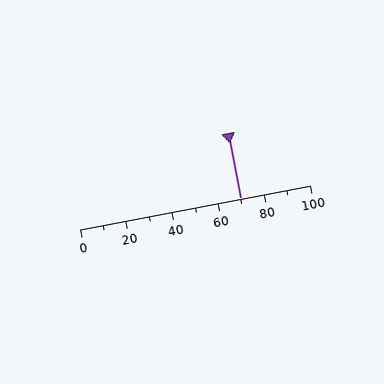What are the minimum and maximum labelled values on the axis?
The axis runs from 0 to 100.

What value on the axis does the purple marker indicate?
The marker indicates approximately 70.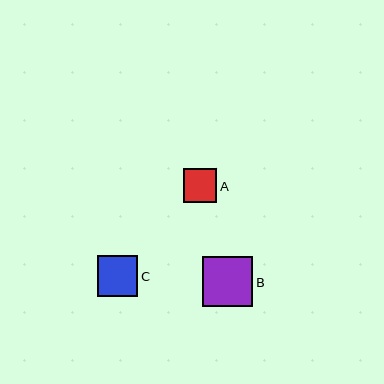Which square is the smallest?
Square A is the smallest with a size of approximately 34 pixels.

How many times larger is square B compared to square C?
Square B is approximately 1.2 times the size of square C.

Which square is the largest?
Square B is the largest with a size of approximately 50 pixels.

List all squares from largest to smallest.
From largest to smallest: B, C, A.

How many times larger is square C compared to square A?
Square C is approximately 1.2 times the size of square A.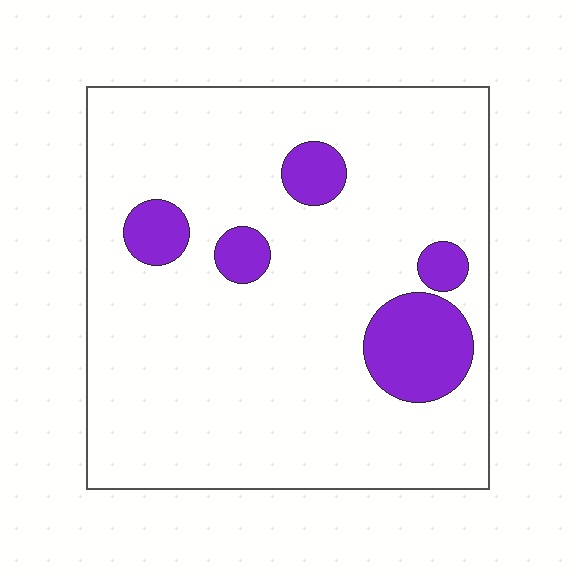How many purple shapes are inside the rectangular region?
5.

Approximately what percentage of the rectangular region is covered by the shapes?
Approximately 15%.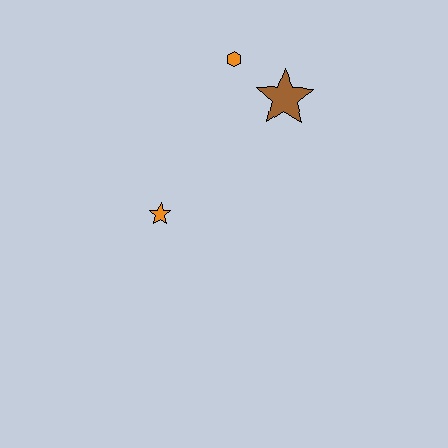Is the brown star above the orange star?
Yes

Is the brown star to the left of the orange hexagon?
No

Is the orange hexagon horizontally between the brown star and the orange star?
Yes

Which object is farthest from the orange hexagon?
The orange star is farthest from the orange hexagon.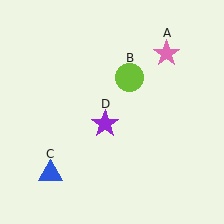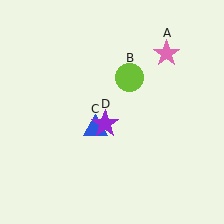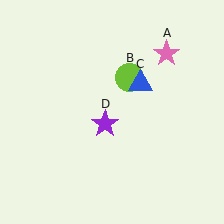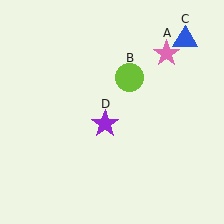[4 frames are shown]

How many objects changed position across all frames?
1 object changed position: blue triangle (object C).